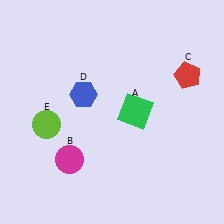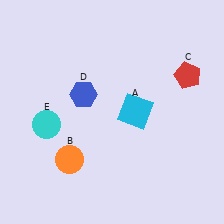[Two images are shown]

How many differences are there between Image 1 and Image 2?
There are 3 differences between the two images.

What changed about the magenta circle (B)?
In Image 1, B is magenta. In Image 2, it changed to orange.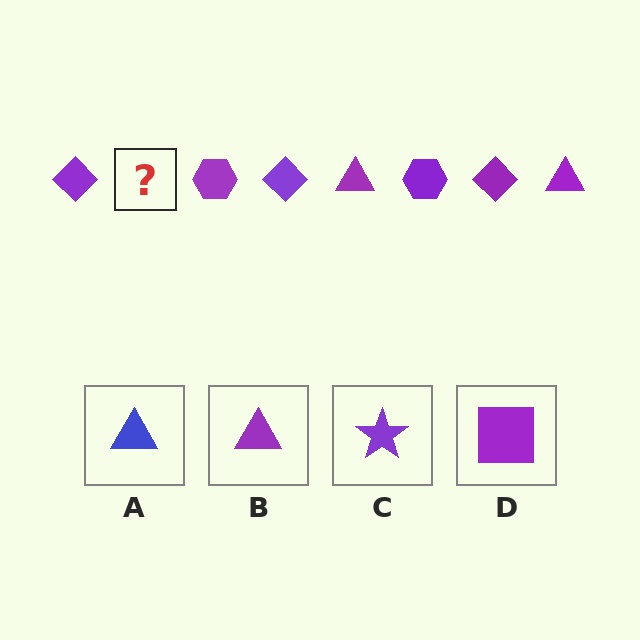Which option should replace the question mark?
Option B.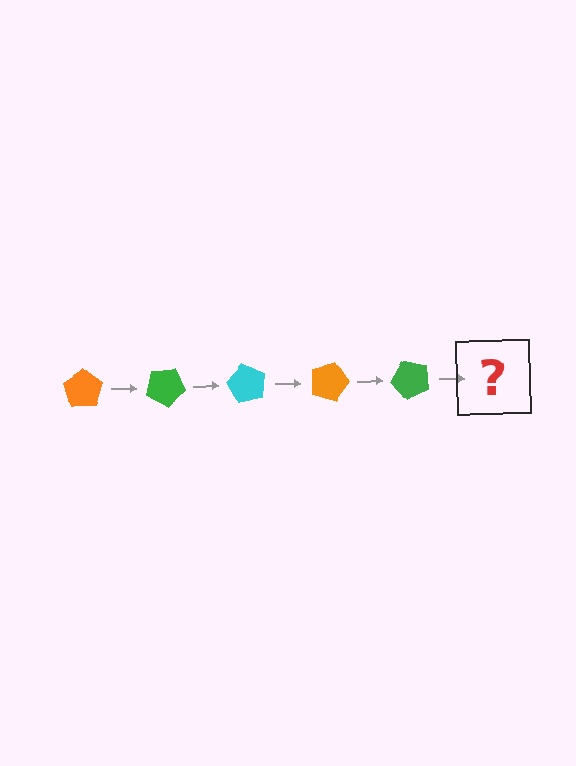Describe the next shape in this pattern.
It should be a cyan pentagon, rotated 150 degrees from the start.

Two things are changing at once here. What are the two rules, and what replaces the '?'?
The two rules are that it rotates 30 degrees each step and the color cycles through orange, green, and cyan. The '?' should be a cyan pentagon, rotated 150 degrees from the start.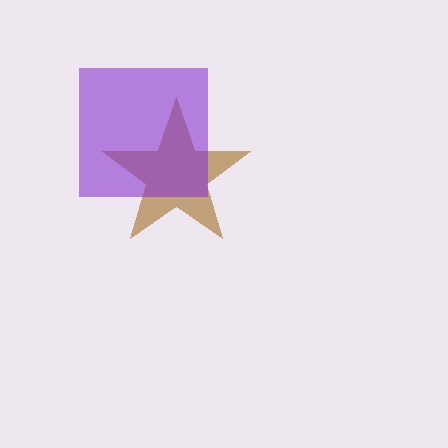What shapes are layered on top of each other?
The layered shapes are: a brown star, a purple square.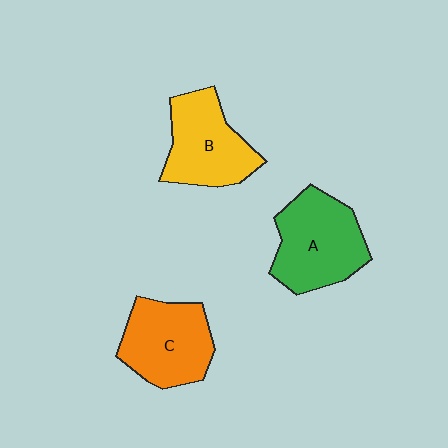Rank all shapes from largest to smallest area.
From largest to smallest: A (green), C (orange), B (yellow).